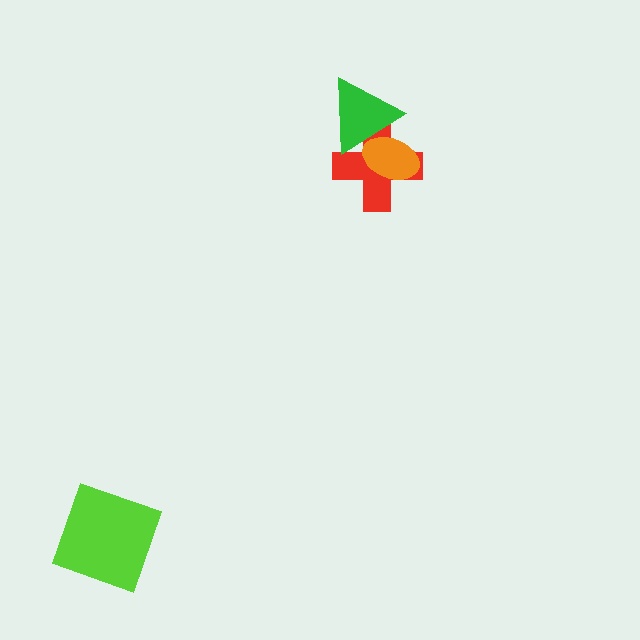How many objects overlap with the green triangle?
2 objects overlap with the green triangle.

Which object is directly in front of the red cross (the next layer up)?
The orange ellipse is directly in front of the red cross.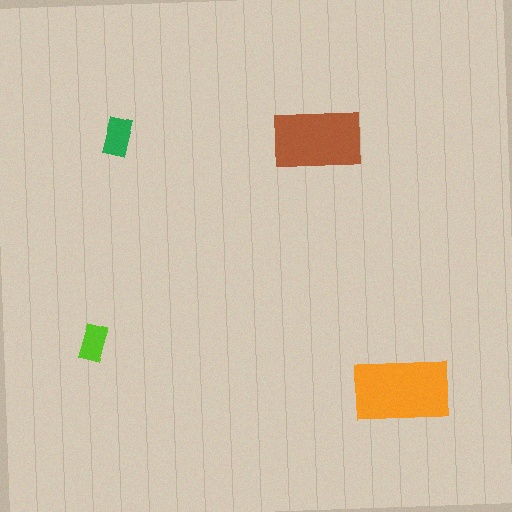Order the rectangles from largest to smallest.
the orange one, the brown one, the green one, the lime one.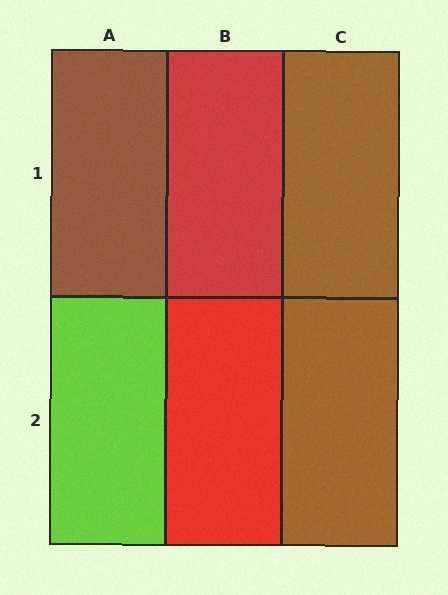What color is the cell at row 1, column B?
Red.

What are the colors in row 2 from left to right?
Lime, red, brown.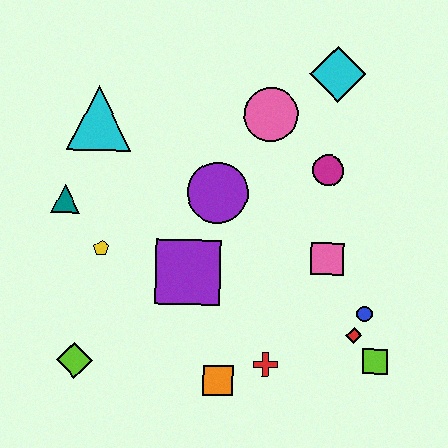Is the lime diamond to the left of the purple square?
Yes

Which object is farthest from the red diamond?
The cyan triangle is farthest from the red diamond.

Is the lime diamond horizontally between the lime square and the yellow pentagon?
No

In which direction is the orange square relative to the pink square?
The orange square is below the pink square.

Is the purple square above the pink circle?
No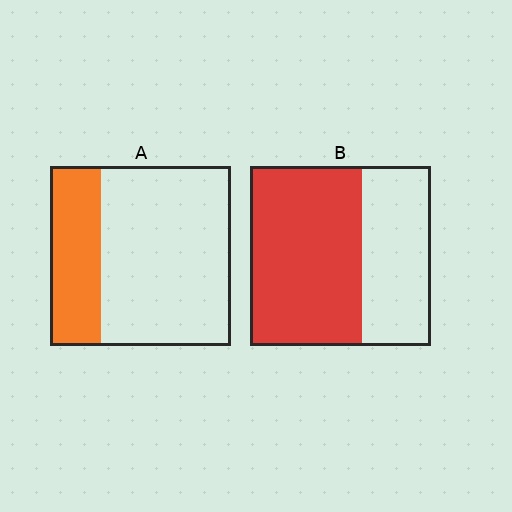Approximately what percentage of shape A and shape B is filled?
A is approximately 30% and B is approximately 60%.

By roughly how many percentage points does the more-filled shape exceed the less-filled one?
By roughly 35 percentage points (B over A).